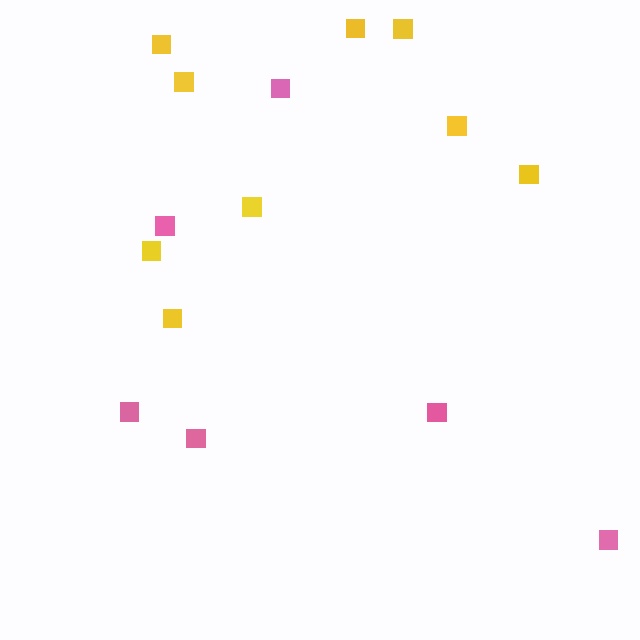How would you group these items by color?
There are 2 groups: one group of pink squares (6) and one group of yellow squares (9).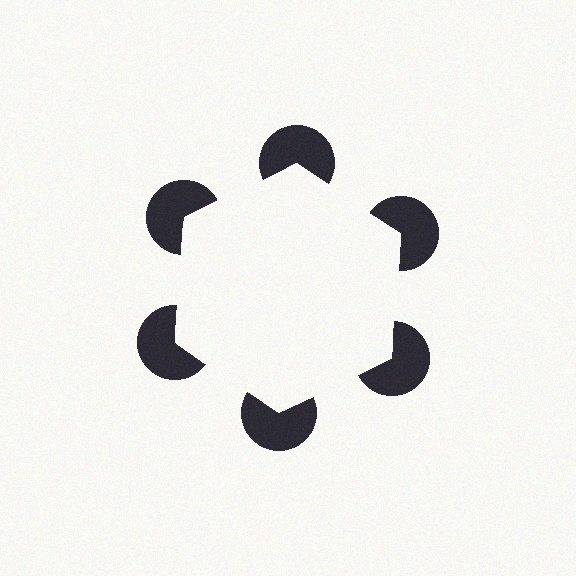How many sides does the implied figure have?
6 sides.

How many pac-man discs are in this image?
There are 6 — one at each vertex of the illusory hexagon.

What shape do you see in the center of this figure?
An illusory hexagon — its edges are inferred from the aligned wedge cuts in the pac-man discs, not physically drawn.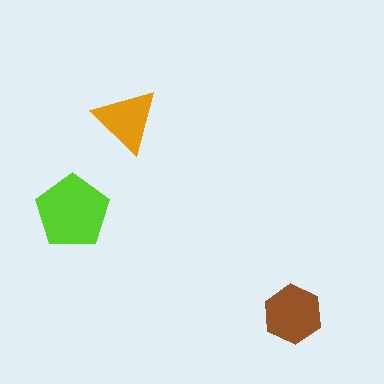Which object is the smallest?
The orange triangle.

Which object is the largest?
The lime pentagon.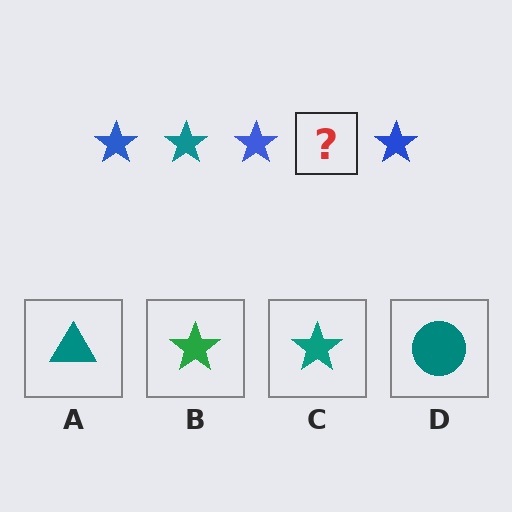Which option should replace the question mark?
Option C.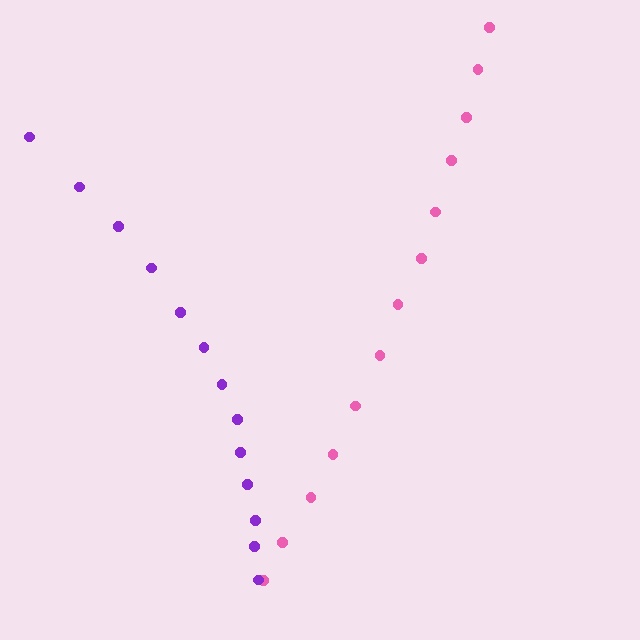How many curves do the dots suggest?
There are 2 distinct paths.